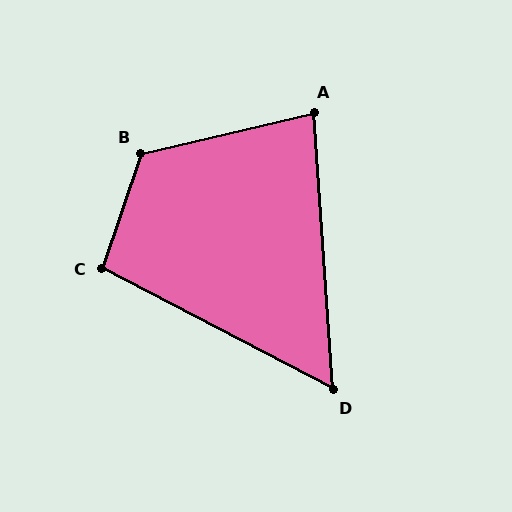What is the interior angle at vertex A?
Approximately 81 degrees (acute).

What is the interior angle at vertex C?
Approximately 99 degrees (obtuse).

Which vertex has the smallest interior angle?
D, at approximately 58 degrees.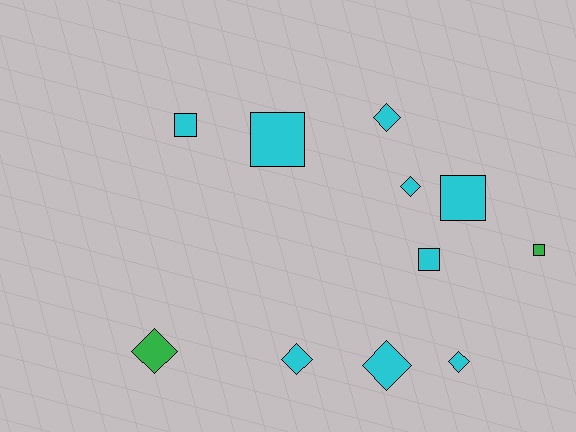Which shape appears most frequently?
Diamond, with 6 objects.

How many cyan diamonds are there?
There are 5 cyan diamonds.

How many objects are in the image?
There are 11 objects.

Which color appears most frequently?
Cyan, with 9 objects.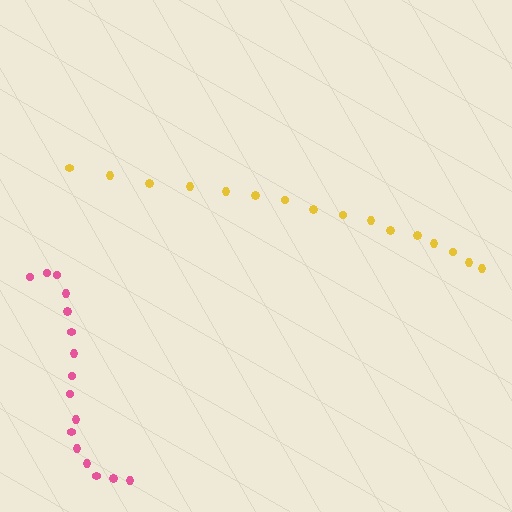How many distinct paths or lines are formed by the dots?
There are 2 distinct paths.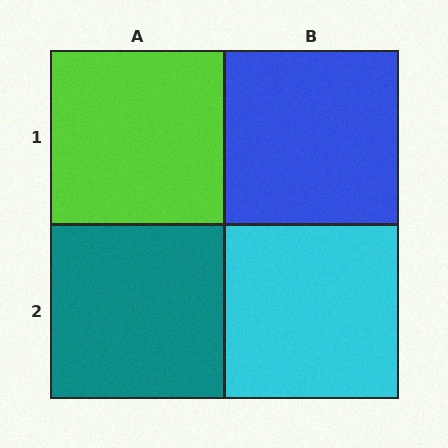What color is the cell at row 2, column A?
Teal.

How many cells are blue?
1 cell is blue.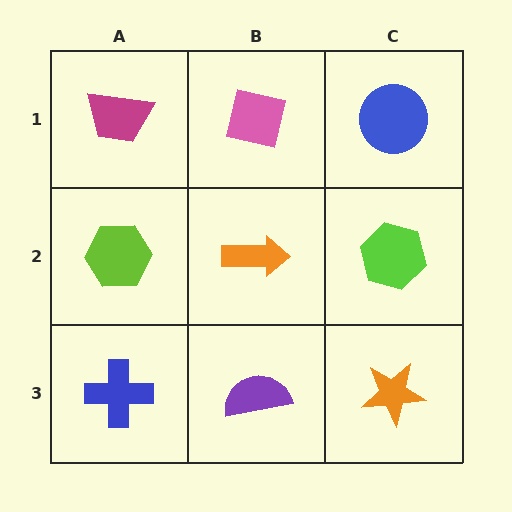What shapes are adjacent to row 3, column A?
A lime hexagon (row 2, column A), a purple semicircle (row 3, column B).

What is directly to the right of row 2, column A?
An orange arrow.